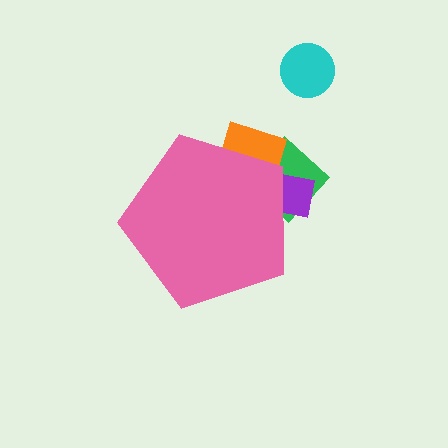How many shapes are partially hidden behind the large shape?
3 shapes are partially hidden.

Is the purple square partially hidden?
Yes, the purple square is partially hidden behind the pink pentagon.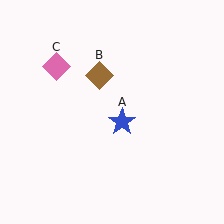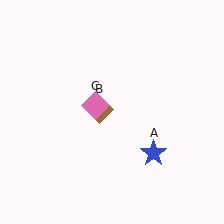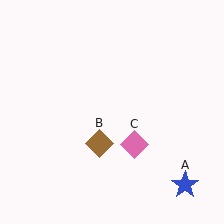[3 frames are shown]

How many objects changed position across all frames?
3 objects changed position: blue star (object A), brown diamond (object B), pink diamond (object C).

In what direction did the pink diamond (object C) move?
The pink diamond (object C) moved down and to the right.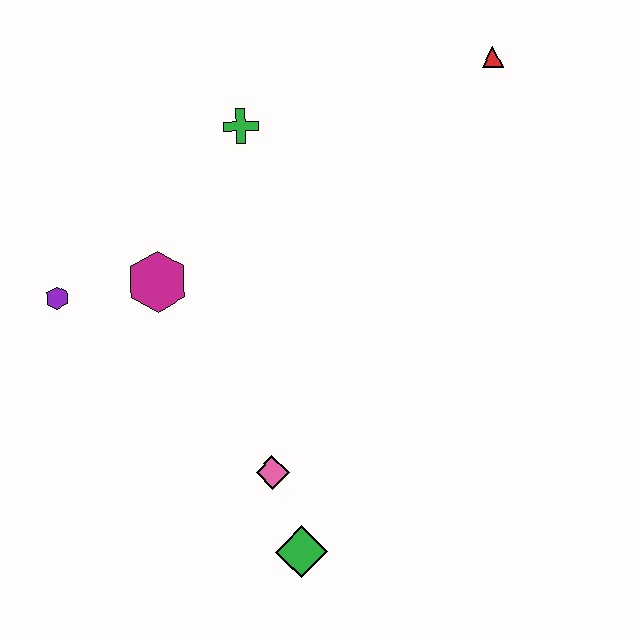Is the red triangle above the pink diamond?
Yes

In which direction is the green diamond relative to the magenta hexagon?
The green diamond is below the magenta hexagon.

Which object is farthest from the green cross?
The green diamond is farthest from the green cross.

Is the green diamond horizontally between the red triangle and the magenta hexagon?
Yes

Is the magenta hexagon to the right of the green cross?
No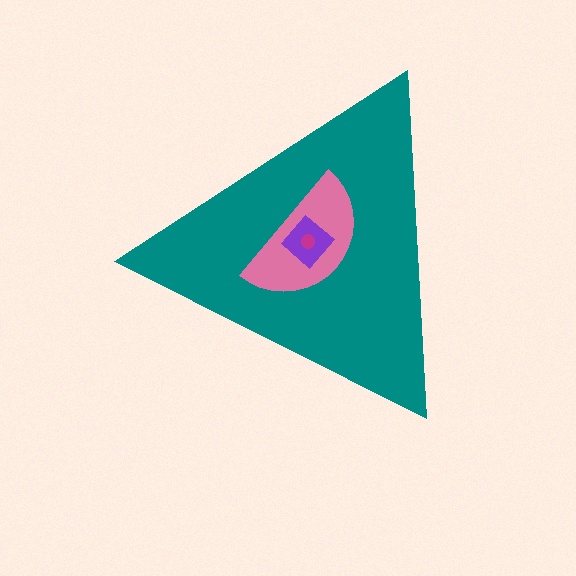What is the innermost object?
The magenta circle.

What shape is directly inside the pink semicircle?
The purple diamond.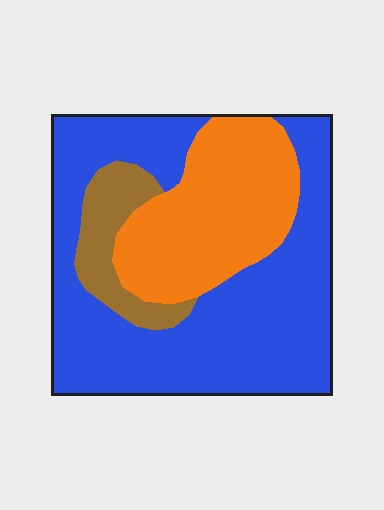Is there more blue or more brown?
Blue.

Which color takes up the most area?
Blue, at roughly 60%.